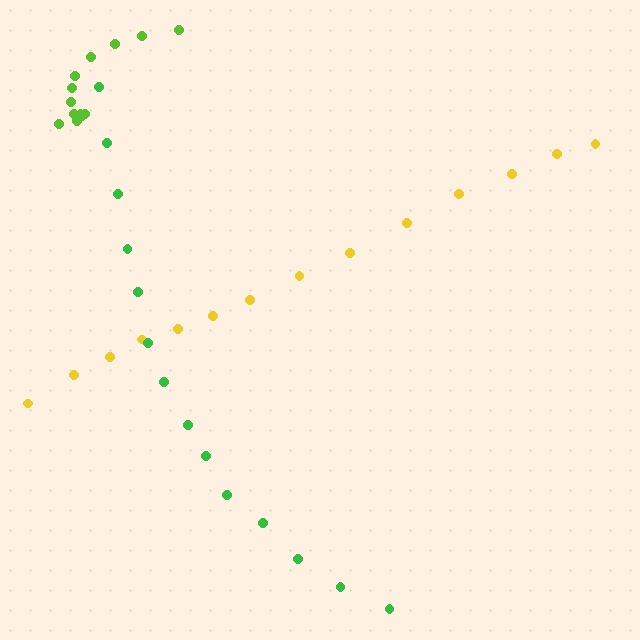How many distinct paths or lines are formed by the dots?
There are 3 distinct paths.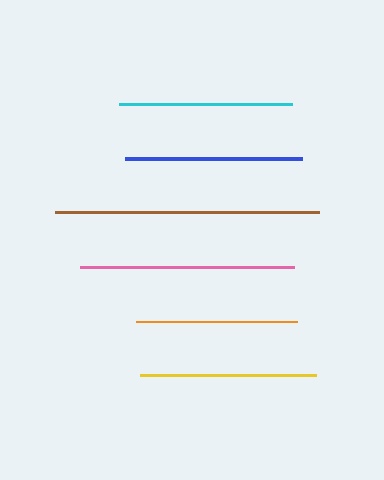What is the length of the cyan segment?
The cyan segment is approximately 173 pixels long.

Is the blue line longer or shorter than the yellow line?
The blue line is longer than the yellow line.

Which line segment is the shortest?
The orange line is the shortest at approximately 161 pixels.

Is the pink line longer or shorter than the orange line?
The pink line is longer than the orange line.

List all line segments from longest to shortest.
From longest to shortest: brown, pink, blue, yellow, cyan, orange.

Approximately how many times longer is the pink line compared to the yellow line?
The pink line is approximately 1.2 times the length of the yellow line.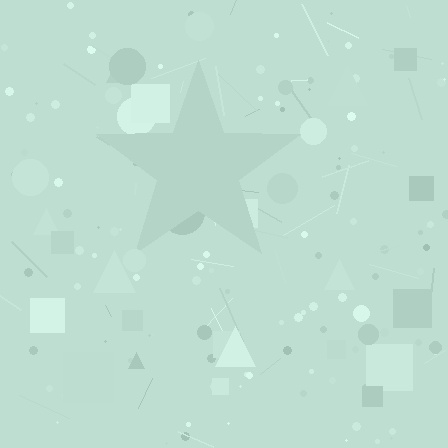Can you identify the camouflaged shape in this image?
The camouflaged shape is a star.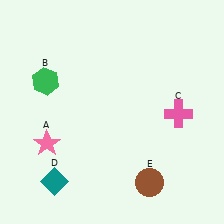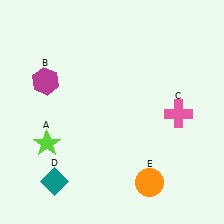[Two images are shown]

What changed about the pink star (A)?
In Image 1, A is pink. In Image 2, it changed to lime.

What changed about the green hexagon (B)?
In Image 1, B is green. In Image 2, it changed to magenta.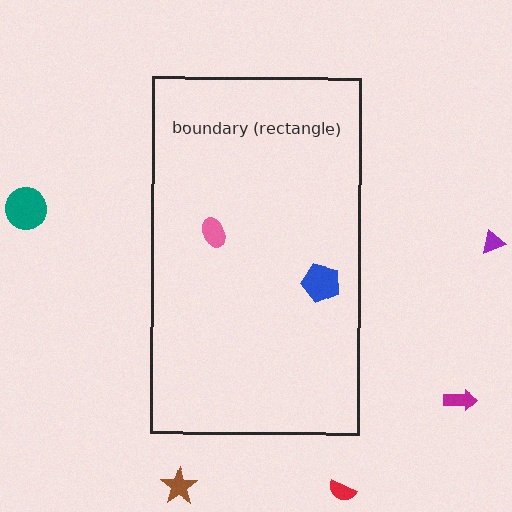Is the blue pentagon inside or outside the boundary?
Inside.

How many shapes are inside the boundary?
2 inside, 5 outside.